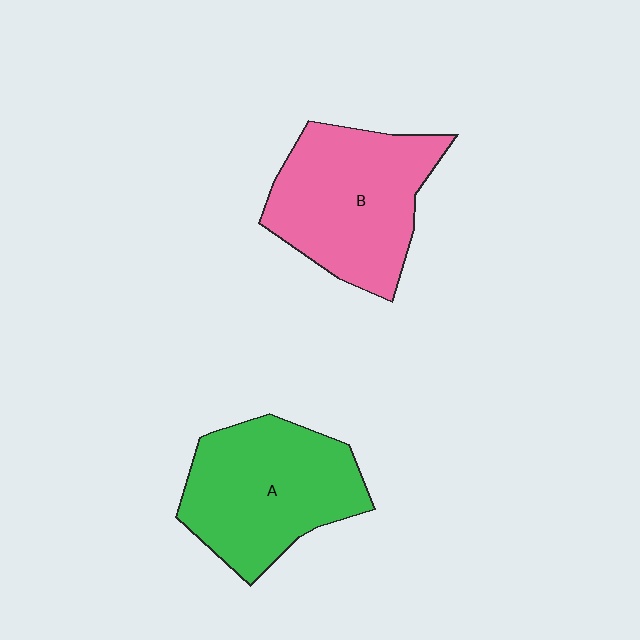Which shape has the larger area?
Shape B (pink).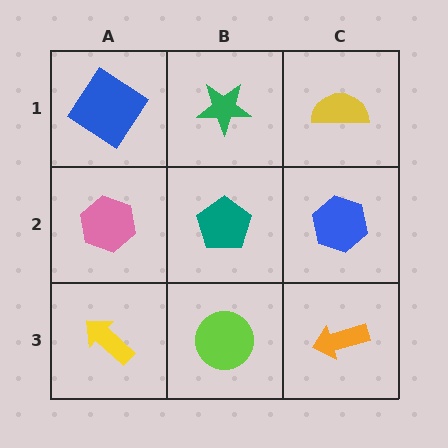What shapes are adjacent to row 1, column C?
A blue hexagon (row 2, column C), a green star (row 1, column B).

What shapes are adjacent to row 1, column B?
A teal pentagon (row 2, column B), a blue diamond (row 1, column A), a yellow semicircle (row 1, column C).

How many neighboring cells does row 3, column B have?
3.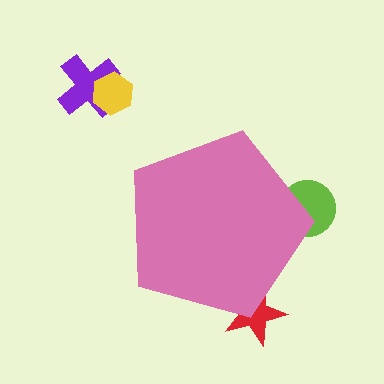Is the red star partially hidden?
Yes, the red star is partially hidden behind the pink pentagon.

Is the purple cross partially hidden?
No, the purple cross is fully visible.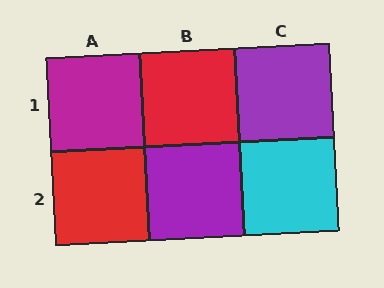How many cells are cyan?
1 cell is cyan.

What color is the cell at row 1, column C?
Purple.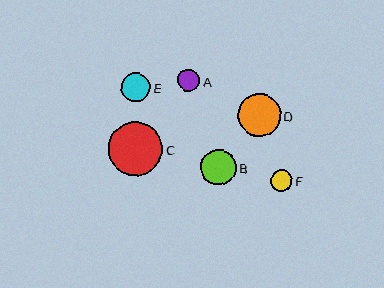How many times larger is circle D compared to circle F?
Circle D is approximately 2.0 times the size of circle F.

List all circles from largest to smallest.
From largest to smallest: C, D, B, E, A, F.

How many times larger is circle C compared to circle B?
Circle C is approximately 1.5 times the size of circle B.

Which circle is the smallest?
Circle F is the smallest with a size of approximately 22 pixels.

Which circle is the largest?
Circle C is the largest with a size of approximately 54 pixels.